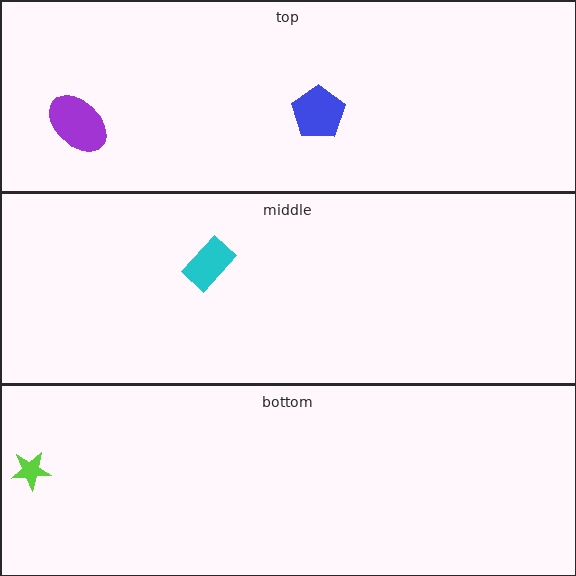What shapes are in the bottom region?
The lime star.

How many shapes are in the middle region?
1.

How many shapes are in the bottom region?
1.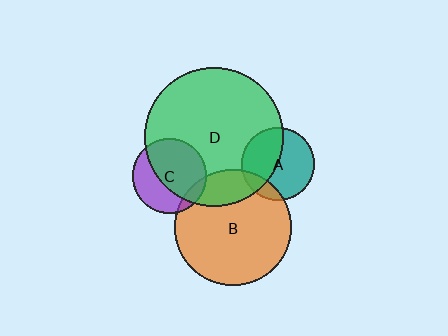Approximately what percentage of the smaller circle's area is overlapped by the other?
Approximately 15%.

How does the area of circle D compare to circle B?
Approximately 1.4 times.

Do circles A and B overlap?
Yes.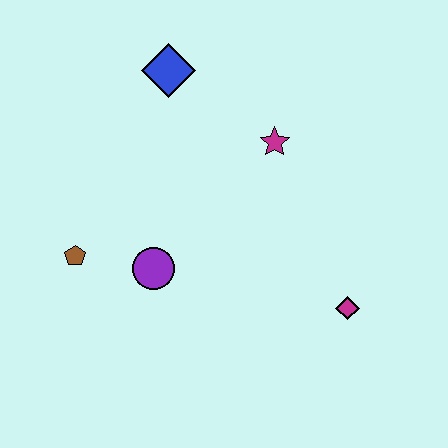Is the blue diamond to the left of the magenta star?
Yes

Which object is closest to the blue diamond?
The magenta star is closest to the blue diamond.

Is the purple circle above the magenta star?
No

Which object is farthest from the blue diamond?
The magenta diamond is farthest from the blue diamond.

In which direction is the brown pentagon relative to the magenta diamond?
The brown pentagon is to the left of the magenta diamond.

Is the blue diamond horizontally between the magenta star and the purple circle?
Yes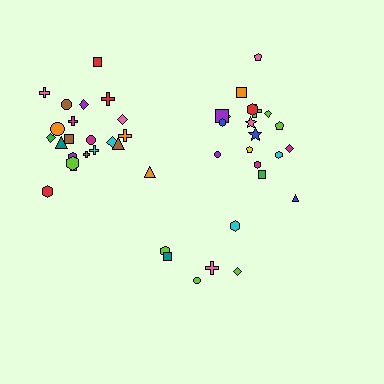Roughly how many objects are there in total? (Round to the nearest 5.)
Roughly 45 objects in total.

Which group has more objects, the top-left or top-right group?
The top-left group.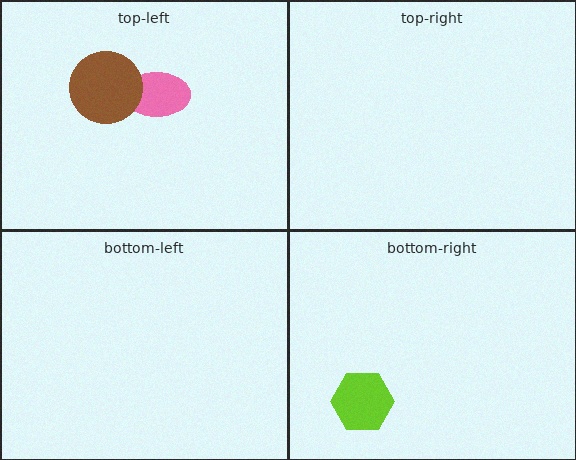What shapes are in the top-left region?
The pink ellipse, the brown circle.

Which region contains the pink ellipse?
The top-left region.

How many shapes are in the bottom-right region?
1.